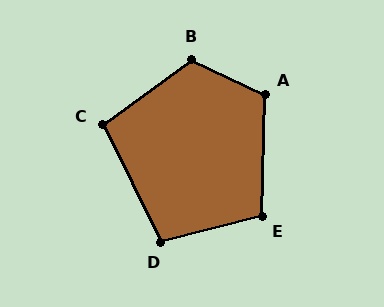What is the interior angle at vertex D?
Approximately 102 degrees (obtuse).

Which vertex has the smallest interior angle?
C, at approximately 100 degrees.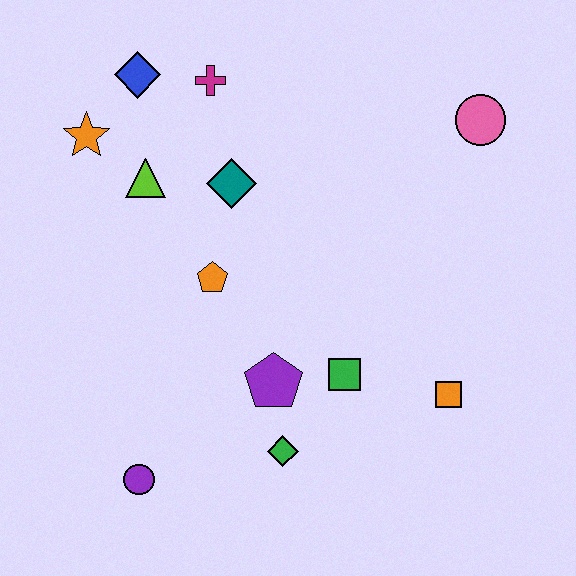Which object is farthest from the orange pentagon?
The pink circle is farthest from the orange pentagon.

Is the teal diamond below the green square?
No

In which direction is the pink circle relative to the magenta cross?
The pink circle is to the right of the magenta cross.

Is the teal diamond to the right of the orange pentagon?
Yes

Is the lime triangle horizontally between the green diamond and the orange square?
No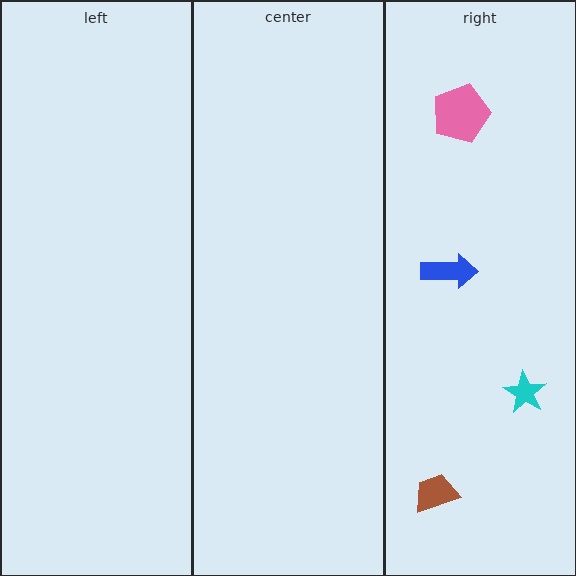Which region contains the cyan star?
The right region.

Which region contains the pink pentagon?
The right region.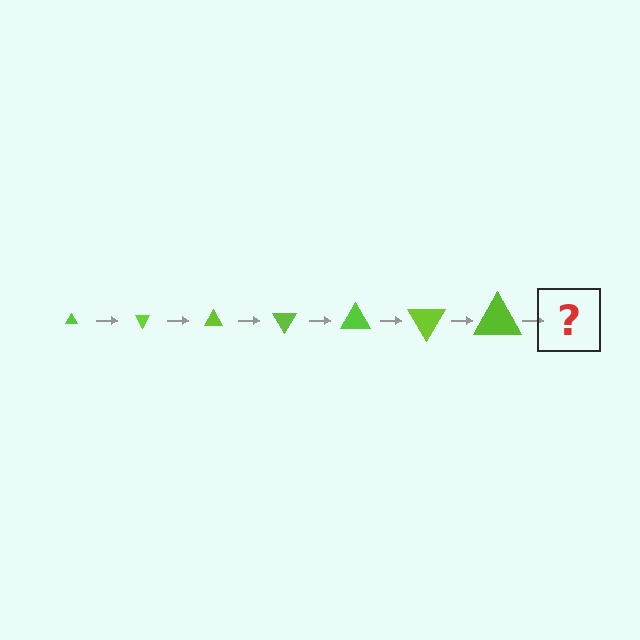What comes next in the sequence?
The next element should be a triangle, larger than the previous one and rotated 420 degrees from the start.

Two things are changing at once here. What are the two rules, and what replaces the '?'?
The two rules are that the triangle grows larger each step and it rotates 60 degrees each step. The '?' should be a triangle, larger than the previous one and rotated 420 degrees from the start.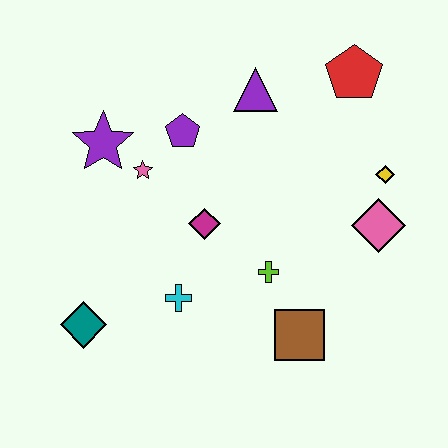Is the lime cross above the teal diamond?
Yes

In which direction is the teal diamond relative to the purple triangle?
The teal diamond is below the purple triangle.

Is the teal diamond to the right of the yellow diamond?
No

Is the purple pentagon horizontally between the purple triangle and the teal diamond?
Yes